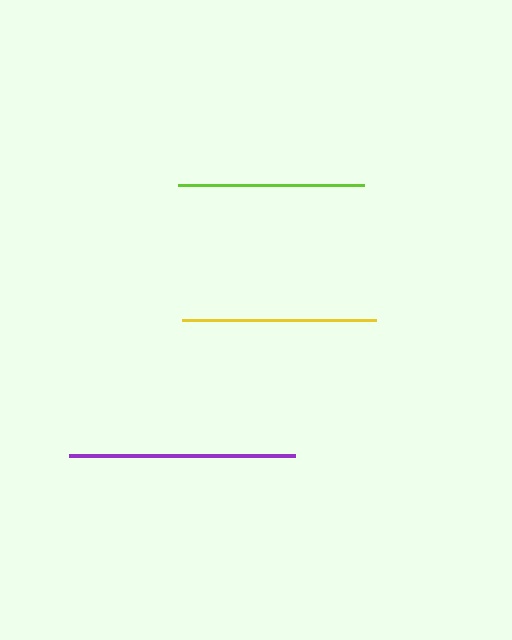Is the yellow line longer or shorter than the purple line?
The purple line is longer than the yellow line.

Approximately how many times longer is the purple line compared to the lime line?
The purple line is approximately 1.2 times the length of the lime line.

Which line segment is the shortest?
The lime line is the shortest at approximately 186 pixels.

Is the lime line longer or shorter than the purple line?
The purple line is longer than the lime line.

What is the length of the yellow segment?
The yellow segment is approximately 194 pixels long.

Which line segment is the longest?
The purple line is the longest at approximately 226 pixels.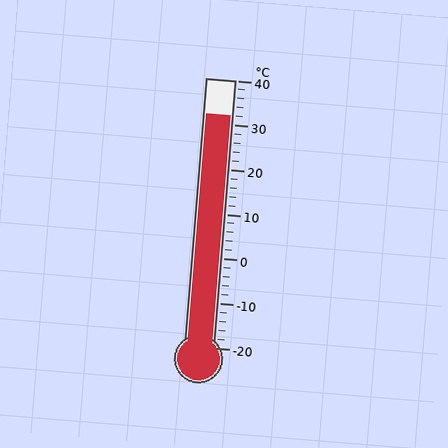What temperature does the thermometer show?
The thermometer shows approximately 32°C.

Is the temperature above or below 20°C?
The temperature is above 20°C.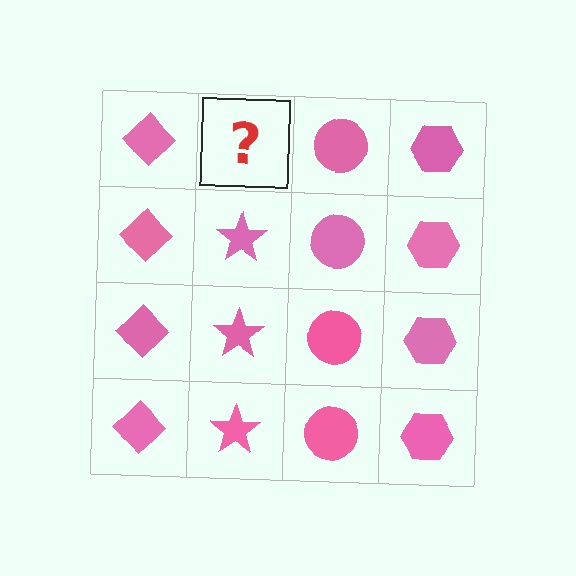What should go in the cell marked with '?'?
The missing cell should contain a pink star.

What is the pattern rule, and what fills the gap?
The rule is that each column has a consistent shape. The gap should be filled with a pink star.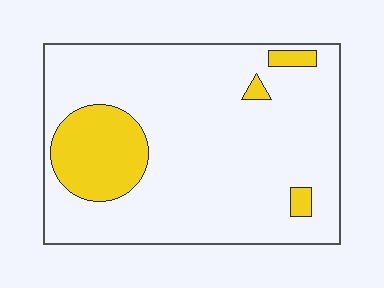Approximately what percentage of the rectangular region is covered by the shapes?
Approximately 15%.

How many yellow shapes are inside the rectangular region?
4.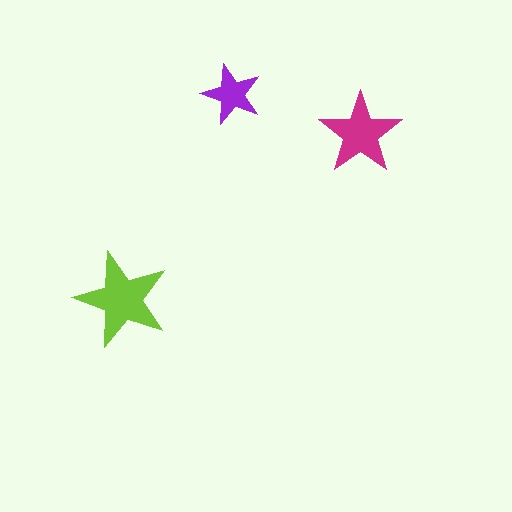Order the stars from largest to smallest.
the lime one, the magenta one, the purple one.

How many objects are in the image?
There are 3 objects in the image.